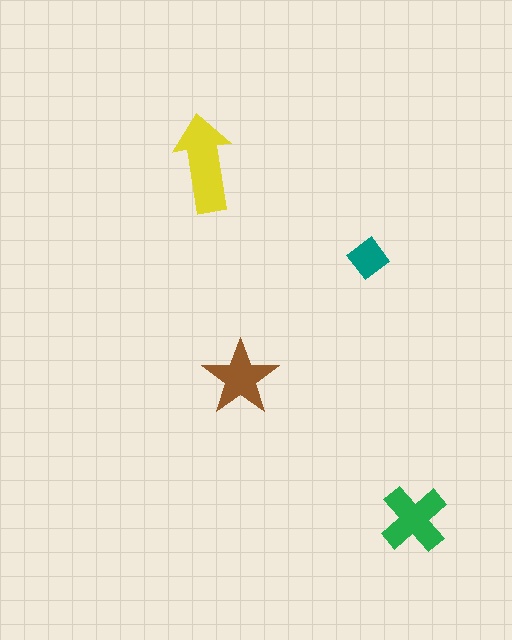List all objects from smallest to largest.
The teal diamond, the brown star, the green cross, the yellow arrow.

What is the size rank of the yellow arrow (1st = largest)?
1st.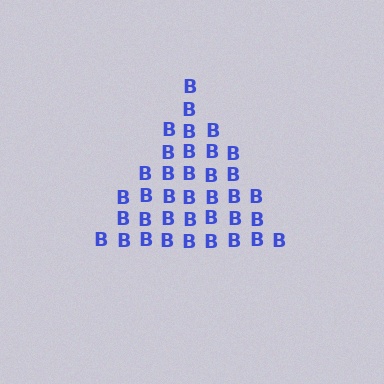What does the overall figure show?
The overall figure shows a triangle.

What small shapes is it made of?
It is made of small letter B's.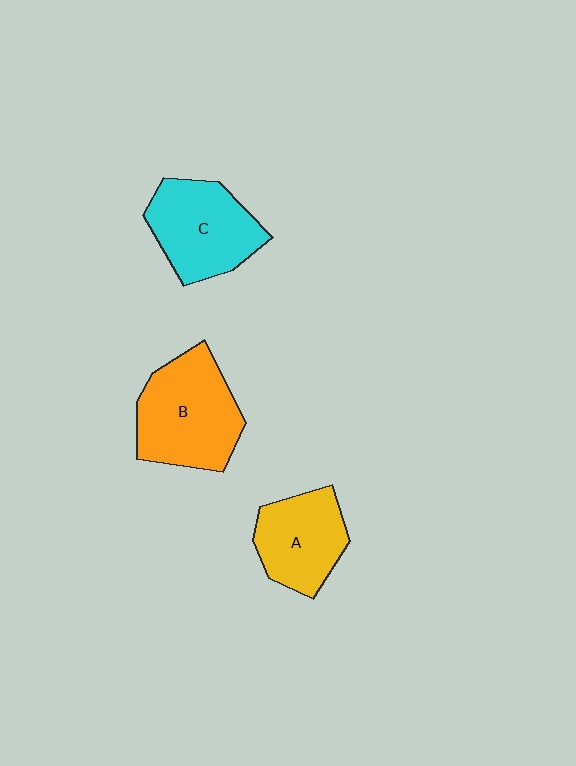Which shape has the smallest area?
Shape A (yellow).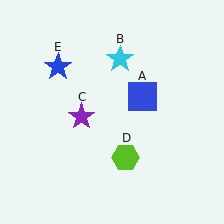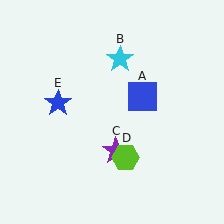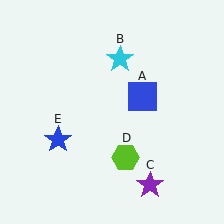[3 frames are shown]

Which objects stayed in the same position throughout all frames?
Blue square (object A) and cyan star (object B) and lime hexagon (object D) remained stationary.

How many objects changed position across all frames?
2 objects changed position: purple star (object C), blue star (object E).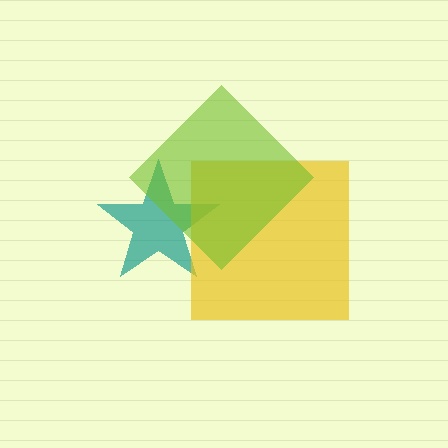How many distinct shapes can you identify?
There are 3 distinct shapes: a teal star, a yellow square, a lime diamond.